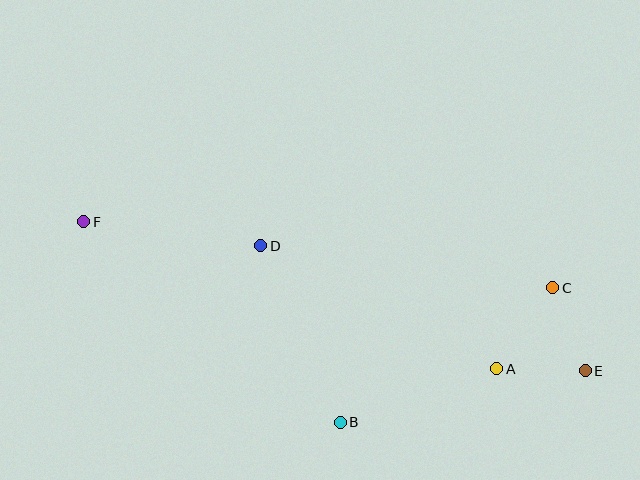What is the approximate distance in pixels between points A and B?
The distance between A and B is approximately 165 pixels.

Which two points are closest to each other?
Points A and E are closest to each other.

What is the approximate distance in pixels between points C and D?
The distance between C and D is approximately 295 pixels.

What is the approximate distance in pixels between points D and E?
The distance between D and E is approximately 348 pixels.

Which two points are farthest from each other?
Points E and F are farthest from each other.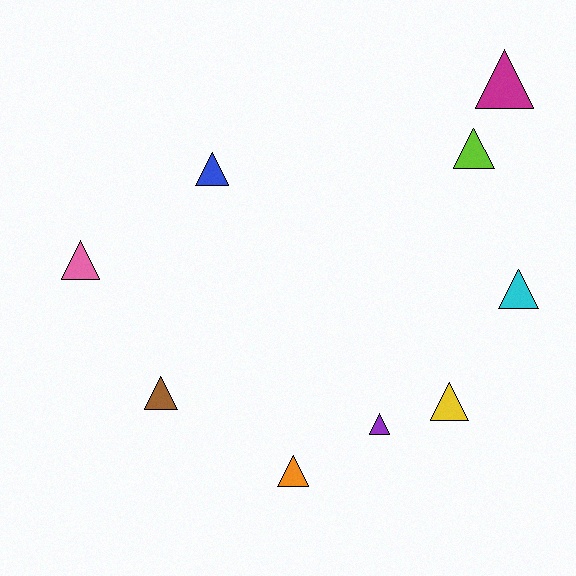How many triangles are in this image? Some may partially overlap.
There are 9 triangles.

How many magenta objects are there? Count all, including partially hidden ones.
There is 1 magenta object.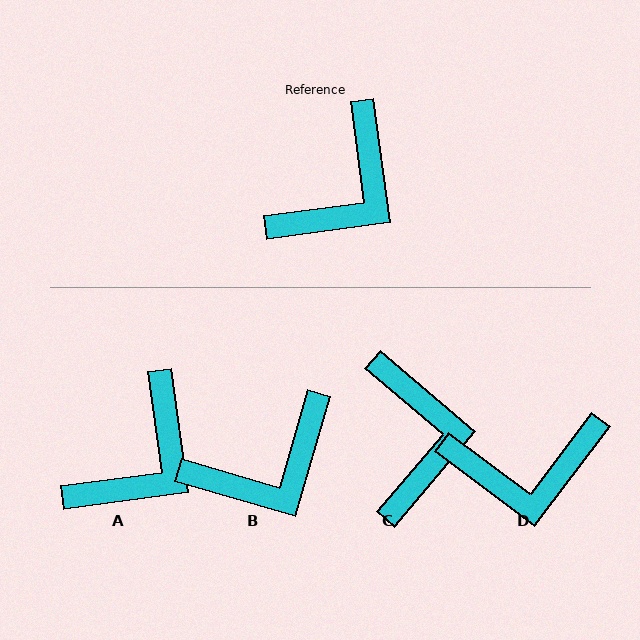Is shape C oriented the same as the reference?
No, it is off by about 42 degrees.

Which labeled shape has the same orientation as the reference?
A.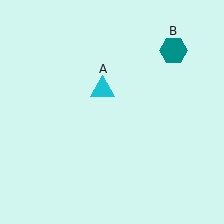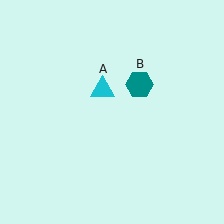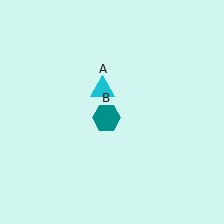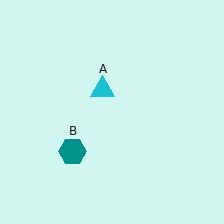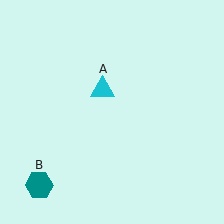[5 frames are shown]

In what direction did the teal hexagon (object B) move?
The teal hexagon (object B) moved down and to the left.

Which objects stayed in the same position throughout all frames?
Cyan triangle (object A) remained stationary.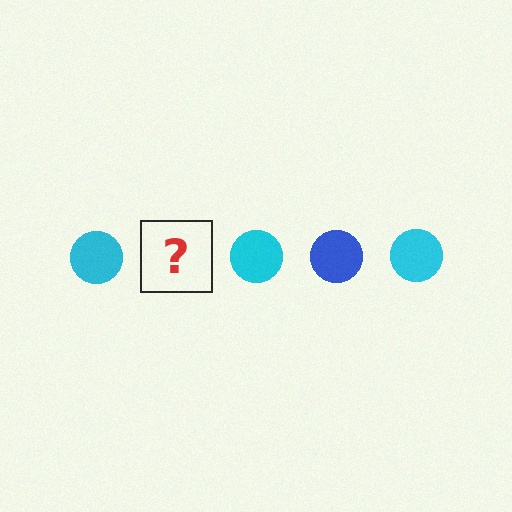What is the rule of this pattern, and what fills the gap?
The rule is that the pattern cycles through cyan, blue circles. The gap should be filled with a blue circle.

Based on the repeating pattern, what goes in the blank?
The blank should be a blue circle.